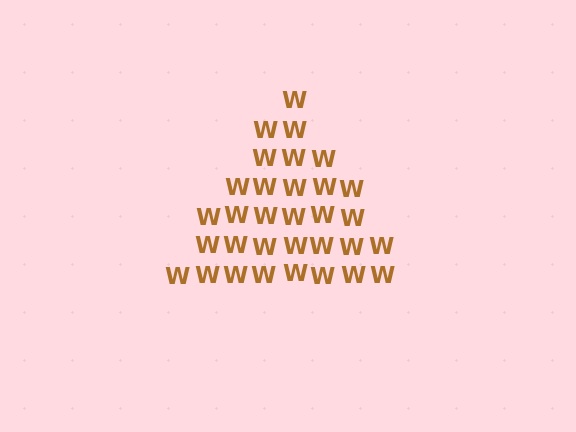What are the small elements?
The small elements are letter W's.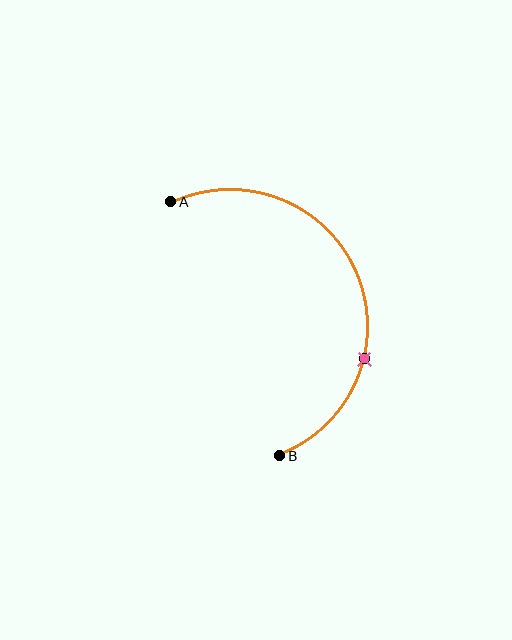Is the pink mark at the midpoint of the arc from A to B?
No. The pink mark lies on the arc but is closer to endpoint B. The arc midpoint would be at the point on the curve equidistant along the arc from both A and B.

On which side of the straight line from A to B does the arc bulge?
The arc bulges to the right of the straight line connecting A and B.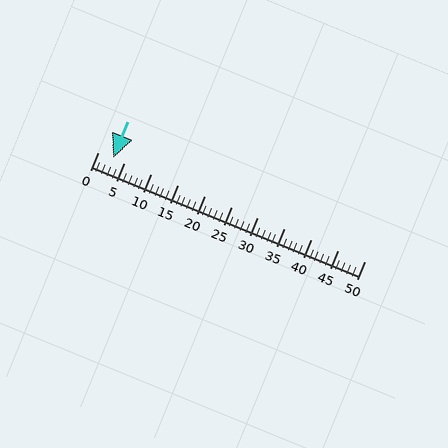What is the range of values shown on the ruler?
The ruler shows values from 0 to 50.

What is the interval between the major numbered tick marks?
The major tick marks are spaced 5 units apart.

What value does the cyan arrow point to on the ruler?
The cyan arrow points to approximately 3.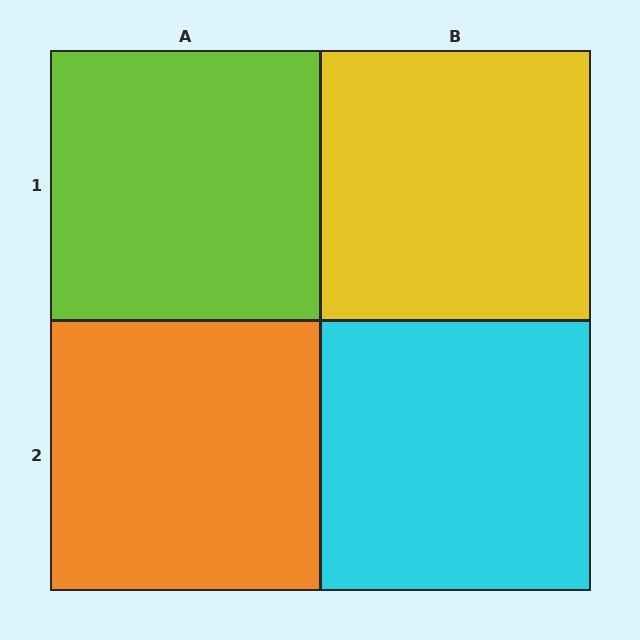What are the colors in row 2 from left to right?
Orange, cyan.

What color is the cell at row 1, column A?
Lime.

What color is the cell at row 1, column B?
Yellow.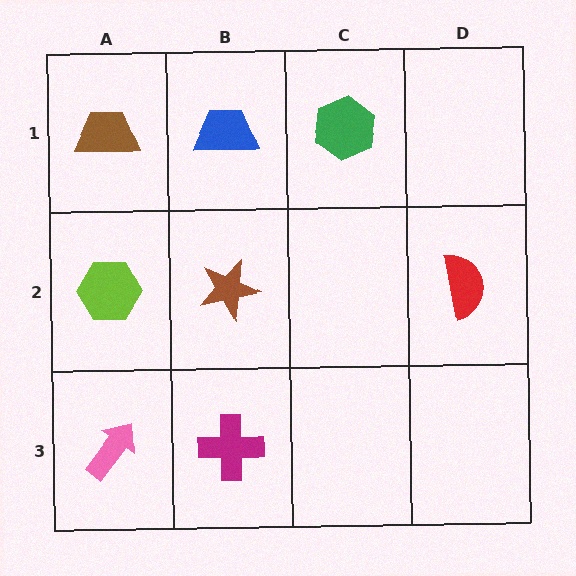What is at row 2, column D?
A red semicircle.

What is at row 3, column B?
A magenta cross.